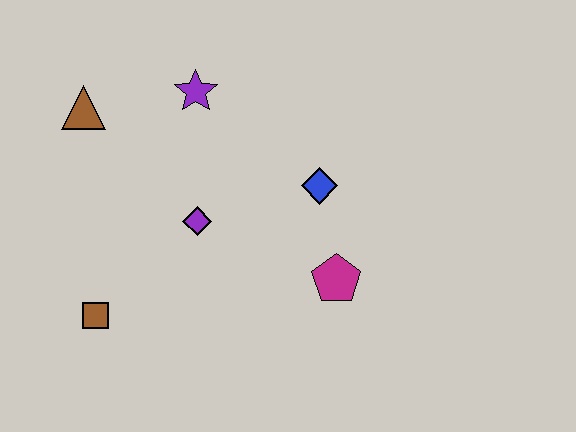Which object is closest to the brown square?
The purple diamond is closest to the brown square.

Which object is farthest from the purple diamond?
The brown triangle is farthest from the purple diamond.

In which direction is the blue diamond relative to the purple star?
The blue diamond is to the right of the purple star.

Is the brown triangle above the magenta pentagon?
Yes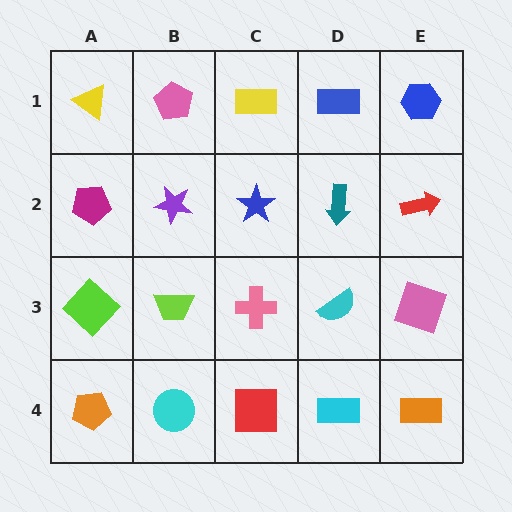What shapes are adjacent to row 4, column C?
A pink cross (row 3, column C), a cyan circle (row 4, column B), a cyan rectangle (row 4, column D).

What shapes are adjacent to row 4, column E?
A pink square (row 3, column E), a cyan rectangle (row 4, column D).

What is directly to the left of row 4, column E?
A cyan rectangle.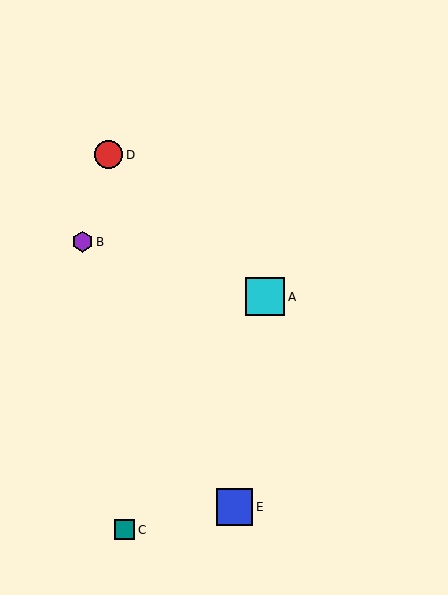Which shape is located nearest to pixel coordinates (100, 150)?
The red circle (labeled D) at (109, 155) is nearest to that location.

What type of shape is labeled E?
Shape E is a blue square.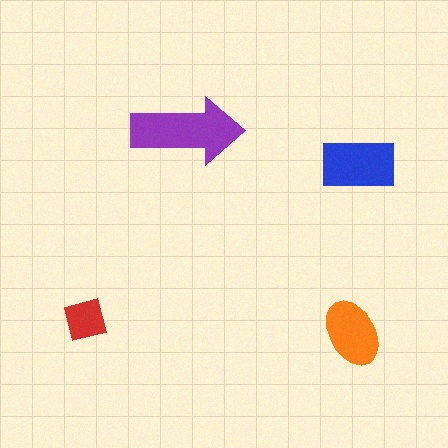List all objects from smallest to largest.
The red square, the orange ellipse, the blue rectangle, the purple arrow.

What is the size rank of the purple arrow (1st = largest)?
1st.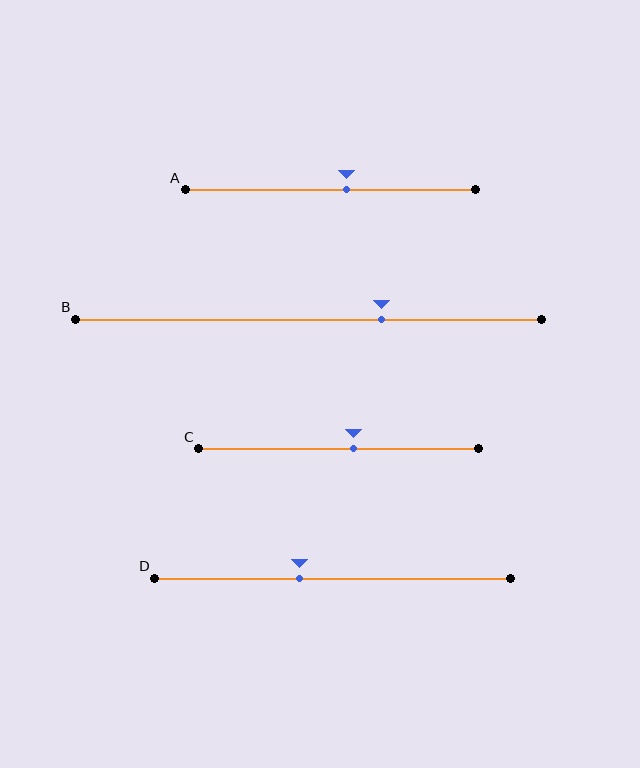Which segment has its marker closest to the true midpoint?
Segment C has its marker closest to the true midpoint.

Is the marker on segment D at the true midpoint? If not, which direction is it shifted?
No, the marker on segment D is shifted to the left by about 9% of the segment length.